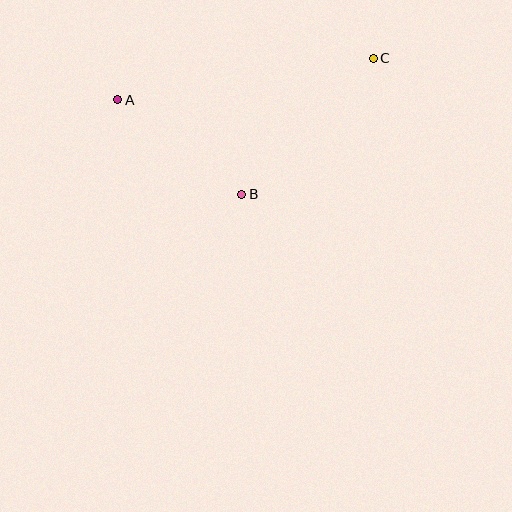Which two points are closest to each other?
Points A and B are closest to each other.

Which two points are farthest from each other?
Points A and C are farthest from each other.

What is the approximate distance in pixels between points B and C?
The distance between B and C is approximately 190 pixels.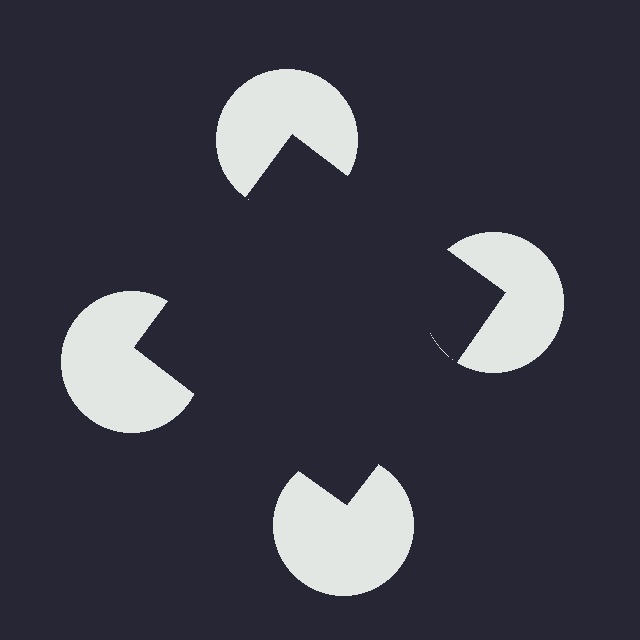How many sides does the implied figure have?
4 sides.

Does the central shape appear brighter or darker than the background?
It typically appears slightly darker than the background, even though no actual brightness change is drawn.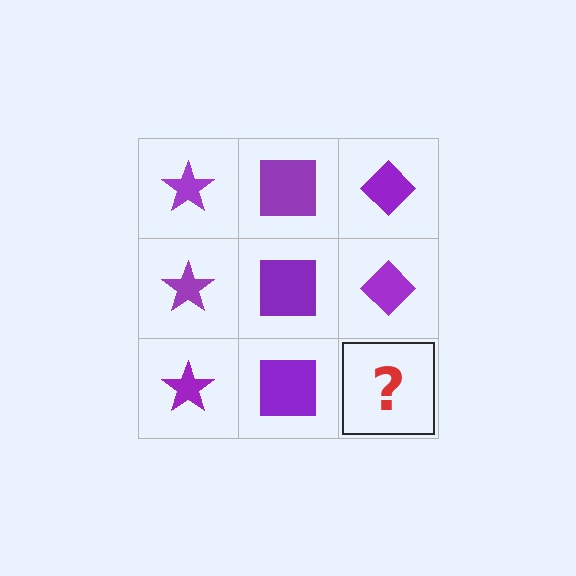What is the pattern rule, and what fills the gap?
The rule is that each column has a consistent shape. The gap should be filled with a purple diamond.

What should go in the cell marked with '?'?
The missing cell should contain a purple diamond.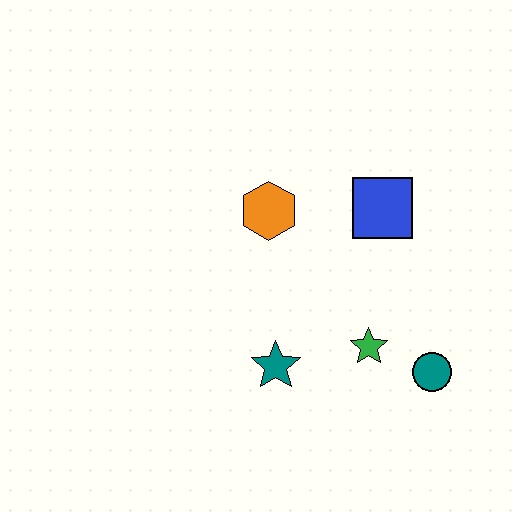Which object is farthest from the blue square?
The teal star is farthest from the blue square.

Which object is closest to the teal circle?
The green star is closest to the teal circle.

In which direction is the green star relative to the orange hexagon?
The green star is below the orange hexagon.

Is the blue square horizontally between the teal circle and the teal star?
Yes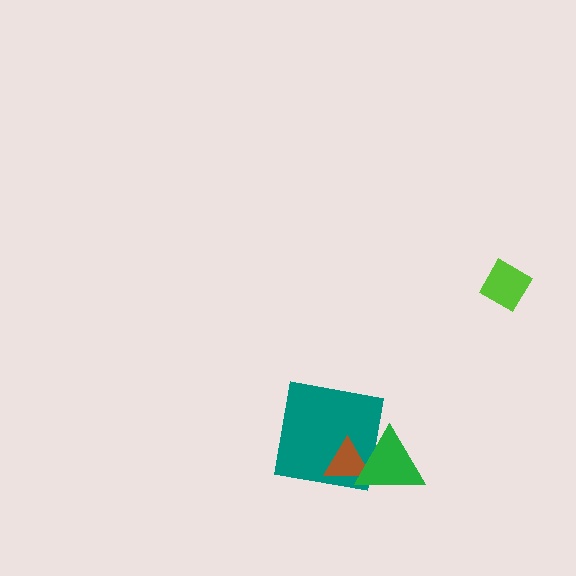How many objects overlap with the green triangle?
2 objects overlap with the green triangle.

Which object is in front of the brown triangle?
The green triangle is in front of the brown triangle.